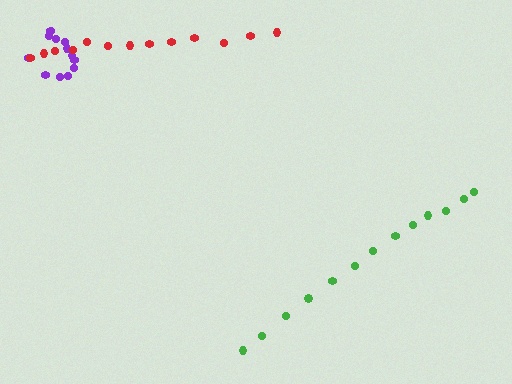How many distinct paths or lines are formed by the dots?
There are 3 distinct paths.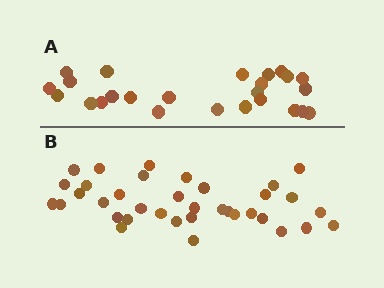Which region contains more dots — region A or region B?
Region B (the bottom region) has more dots.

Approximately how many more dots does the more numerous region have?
Region B has roughly 12 or so more dots than region A.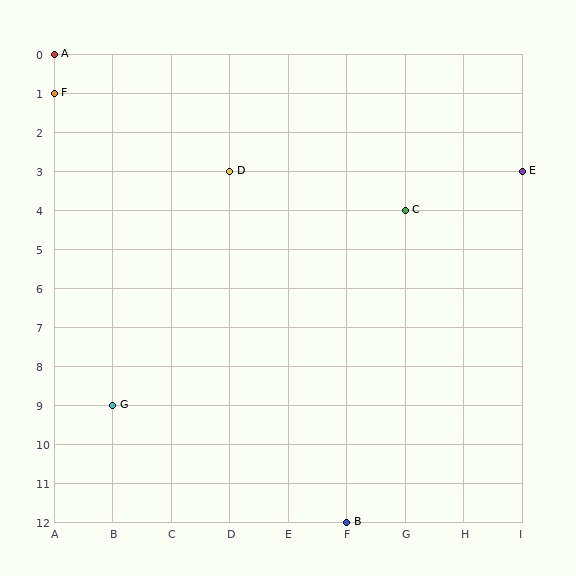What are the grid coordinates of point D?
Point D is at grid coordinates (D, 3).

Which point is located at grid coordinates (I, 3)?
Point E is at (I, 3).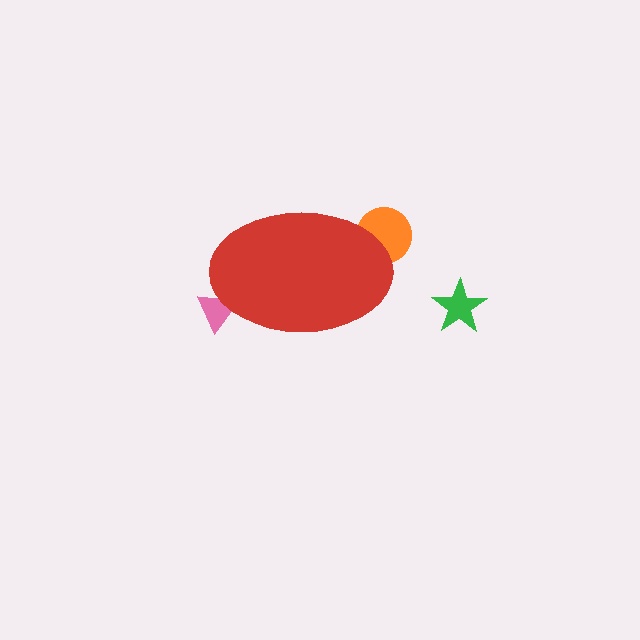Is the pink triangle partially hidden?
Yes, the pink triangle is partially hidden behind the red ellipse.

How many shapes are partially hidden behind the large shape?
2 shapes are partially hidden.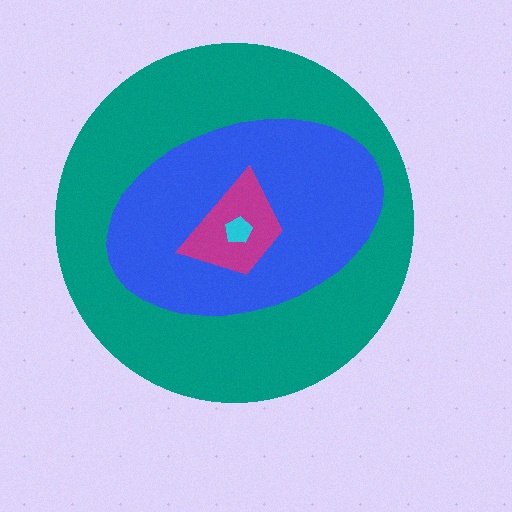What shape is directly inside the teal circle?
The blue ellipse.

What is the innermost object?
The cyan pentagon.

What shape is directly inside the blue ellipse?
The magenta trapezoid.